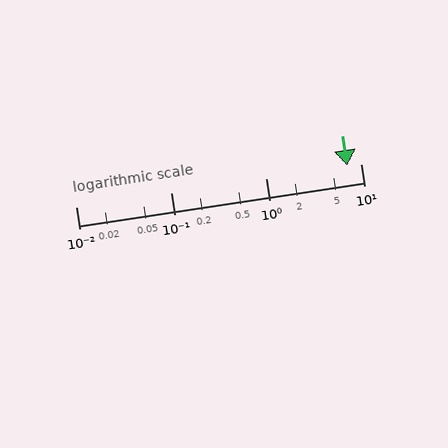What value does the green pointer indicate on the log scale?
The pointer indicates approximately 7.3.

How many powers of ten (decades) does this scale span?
The scale spans 3 decades, from 0.01 to 10.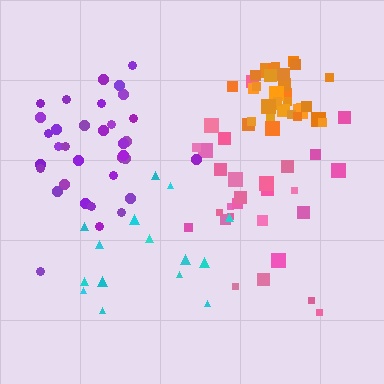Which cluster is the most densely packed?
Orange.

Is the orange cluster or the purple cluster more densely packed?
Orange.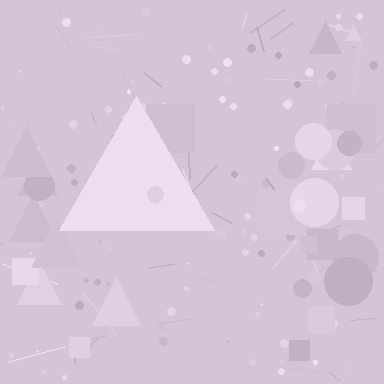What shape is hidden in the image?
A triangle is hidden in the image.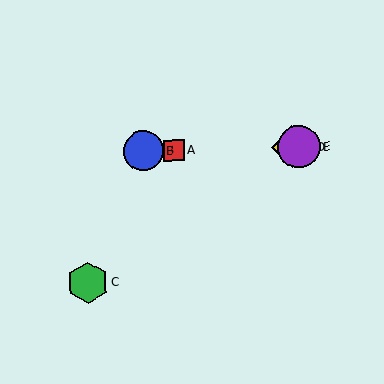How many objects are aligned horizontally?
4 objects (A, B, D, E) are aligned horizontally.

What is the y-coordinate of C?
Object C is at y≈283.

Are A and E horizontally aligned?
Yes, both are at y≈150.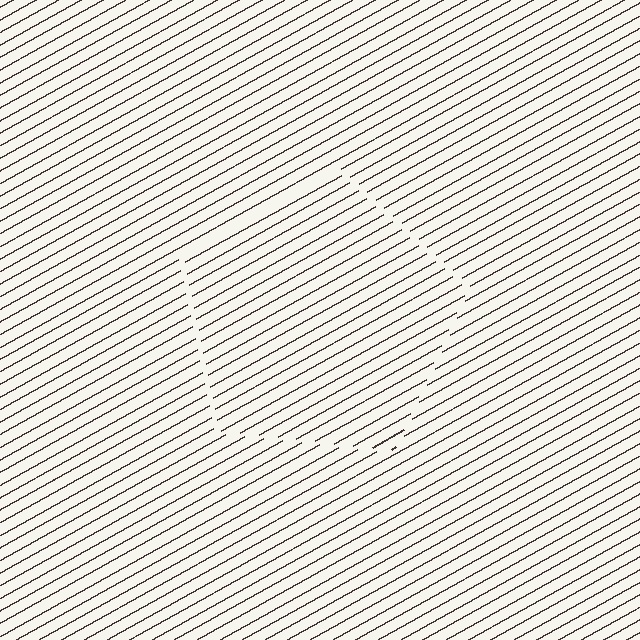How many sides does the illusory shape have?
5 sides — the line-ends trace a pentagon.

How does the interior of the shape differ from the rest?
The interior of the shape contains the same grating, shifted by half a period — the contour is defined by the phase discontinuity where line-ends from the inner and outer gratings abut.